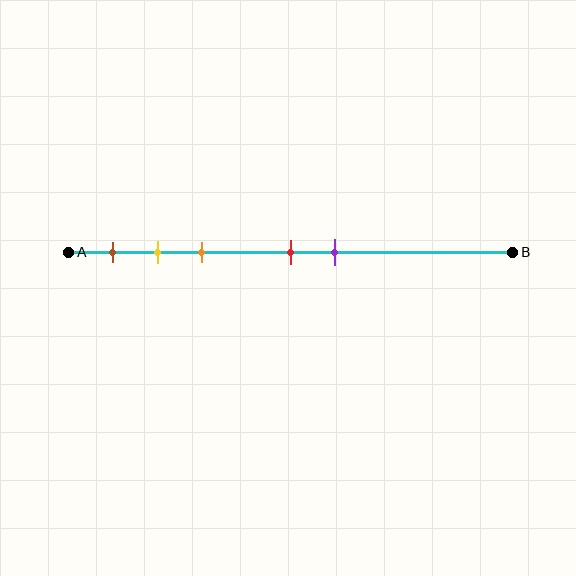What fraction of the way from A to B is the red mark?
The red mark is approximately 50% (0.5) of the way from A to B.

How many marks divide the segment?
There are 5 marks dividing the segment.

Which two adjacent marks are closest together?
The yellow and orange marks are the closest adjacent pair.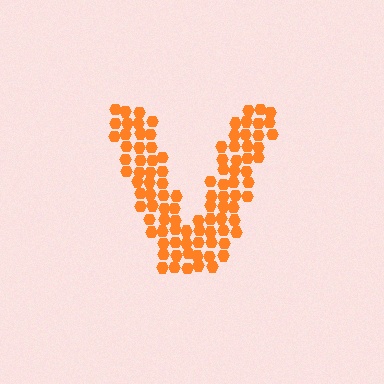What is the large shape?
The large shape is the letter V.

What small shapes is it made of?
It is made of small hexagons.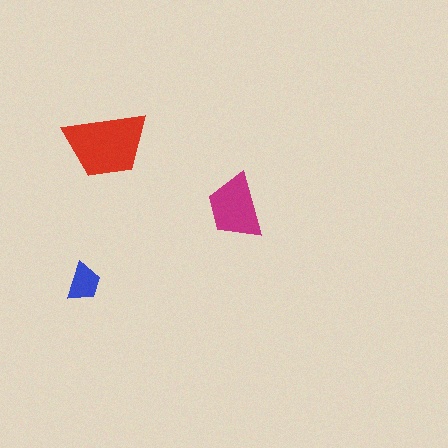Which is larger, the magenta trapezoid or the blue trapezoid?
The magenta one.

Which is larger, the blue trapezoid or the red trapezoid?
The red one.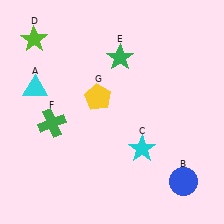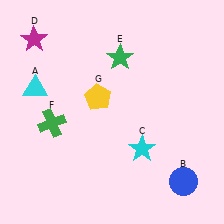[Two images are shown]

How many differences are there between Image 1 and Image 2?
There is 1 difference between the two images.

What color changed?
The star (D) changed from lime in Image 1 to magenta in Image 2.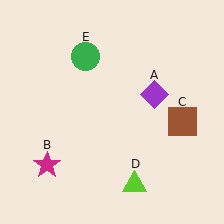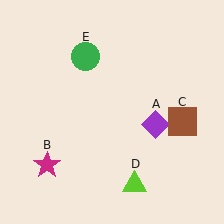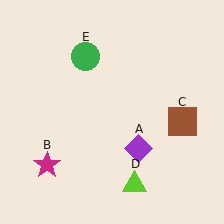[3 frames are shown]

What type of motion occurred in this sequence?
The purple diamond (object A) rotated clockwise around the center of the scene.